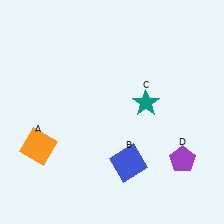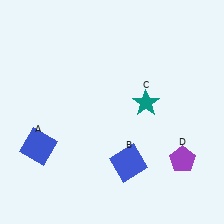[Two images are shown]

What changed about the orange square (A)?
In Image 1, A is orange. In Image 2, it changed to blue.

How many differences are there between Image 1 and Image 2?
There is 1 difference between the two images.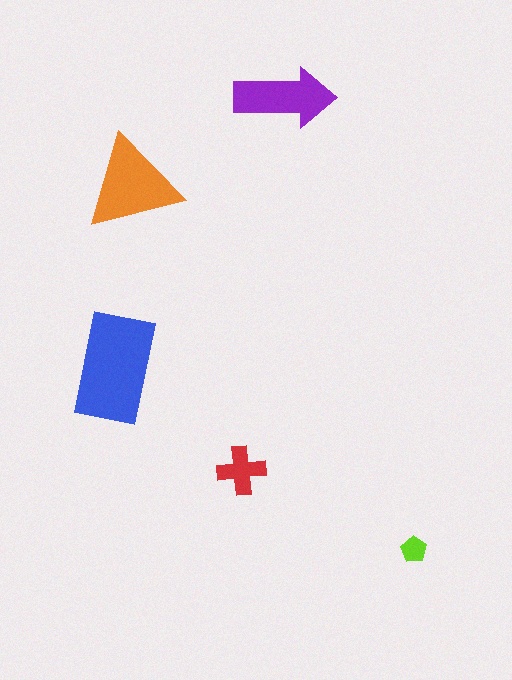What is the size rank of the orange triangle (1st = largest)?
2nd.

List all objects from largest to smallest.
The blue rectangle, the orange triangle, the purple arrow, the red cross, the lime pentagon.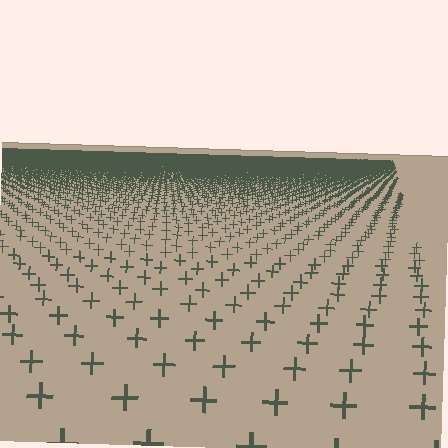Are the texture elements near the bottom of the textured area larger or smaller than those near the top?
Larger. Near the bottom, elements are closer to the viewer and appear at a bigger on-screen size.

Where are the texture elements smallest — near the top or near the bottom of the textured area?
Near the top.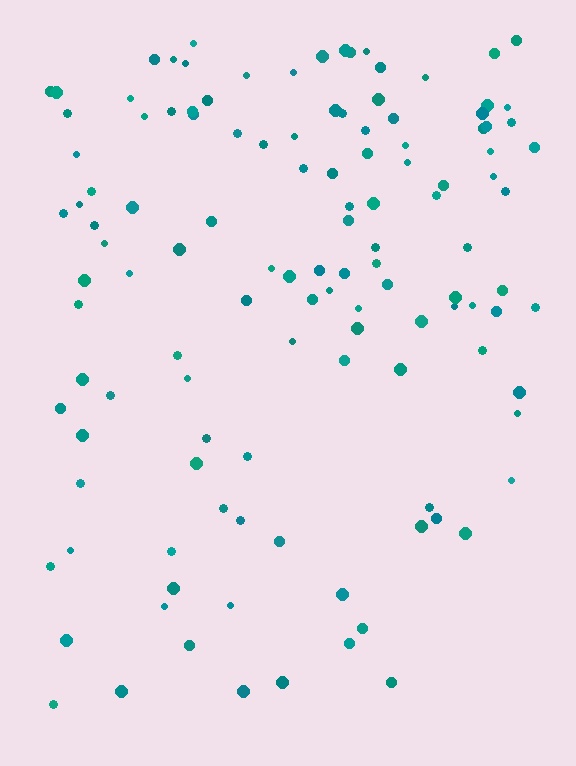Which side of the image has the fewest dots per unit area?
The bottom.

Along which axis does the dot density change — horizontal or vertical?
Vertical.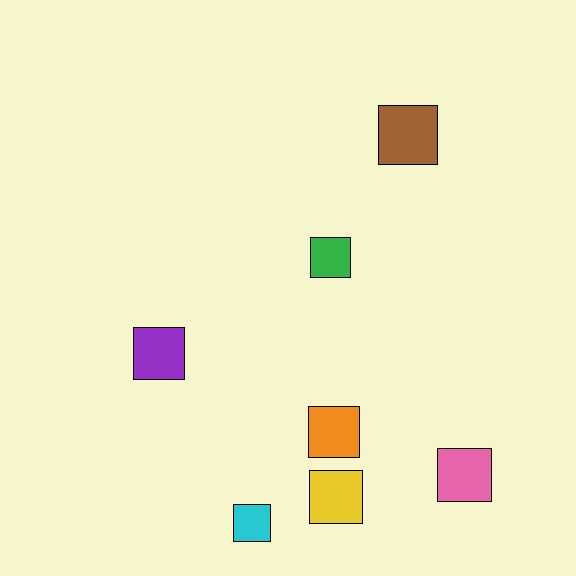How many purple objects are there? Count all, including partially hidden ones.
There is 1 purple object.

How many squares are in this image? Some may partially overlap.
There are 7 squares.